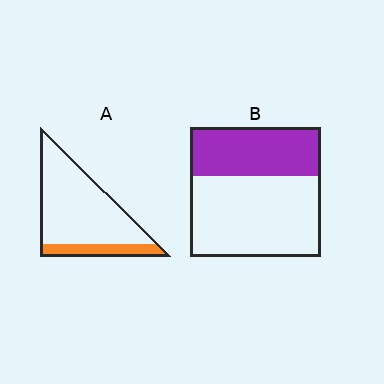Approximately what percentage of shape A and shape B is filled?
A is approximately 20% and B is approximately 40%.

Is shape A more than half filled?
No.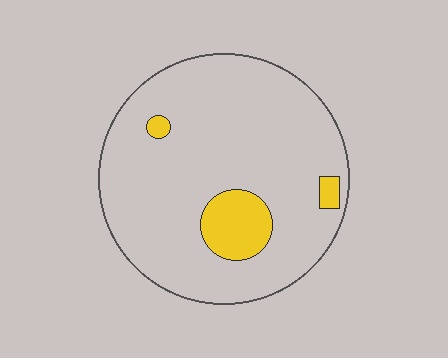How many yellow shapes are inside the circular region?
3.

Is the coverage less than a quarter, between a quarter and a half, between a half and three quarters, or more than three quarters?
Less than a quarter.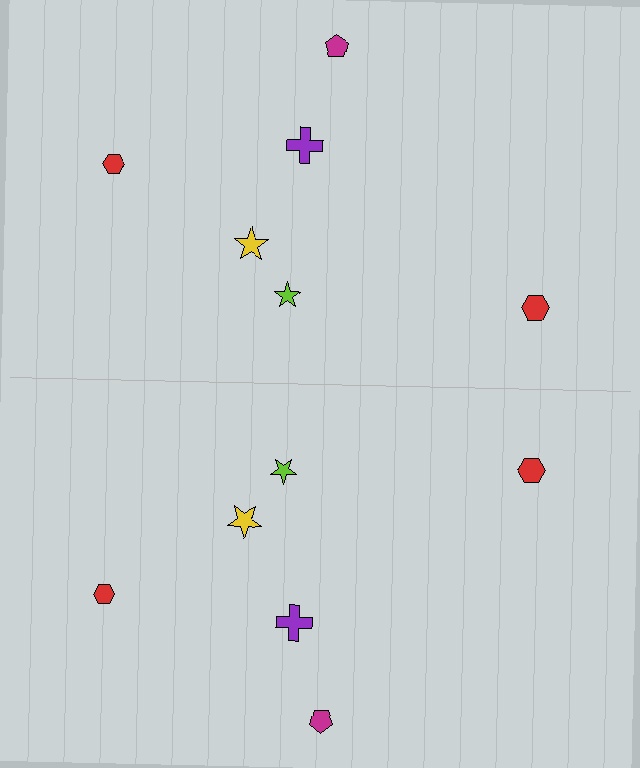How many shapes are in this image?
There are 12 shapes in this image.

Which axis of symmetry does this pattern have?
The pattern has a horizontal axis of symmetry running through the center of the image.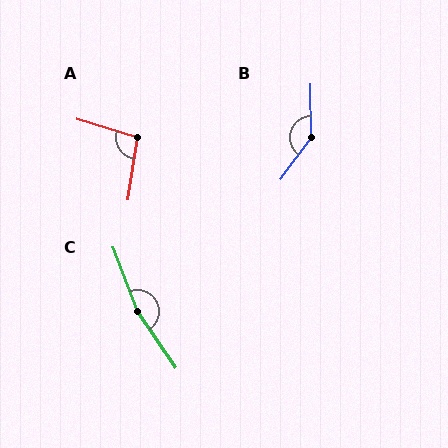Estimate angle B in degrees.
Approximately 143 degrees.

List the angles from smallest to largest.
A (99°), B (143°), C (166°).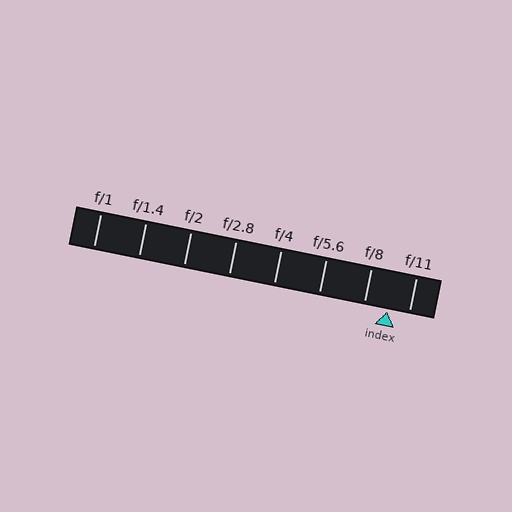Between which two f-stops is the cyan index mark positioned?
The index mark is between f/8 and f/11.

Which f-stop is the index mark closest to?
The index mark is closest to f/11.